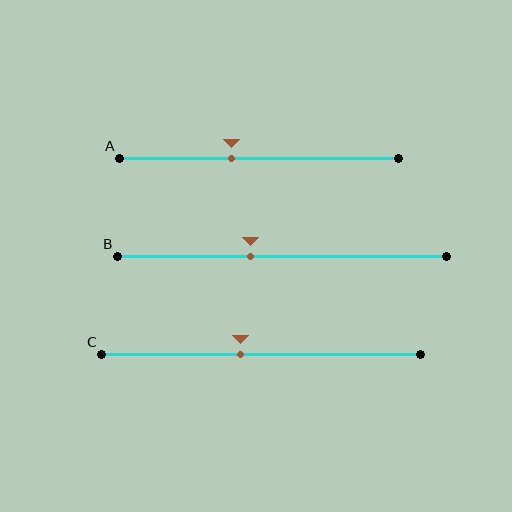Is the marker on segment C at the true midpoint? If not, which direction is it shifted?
No, the marker on segment C is shifted to the left by about 6% of the segment length.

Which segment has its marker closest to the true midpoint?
Segment C has its marker closest to the true midpoint.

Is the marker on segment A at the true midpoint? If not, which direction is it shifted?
No, the marker on segment A is shifted to the left by about 10% of the segment length.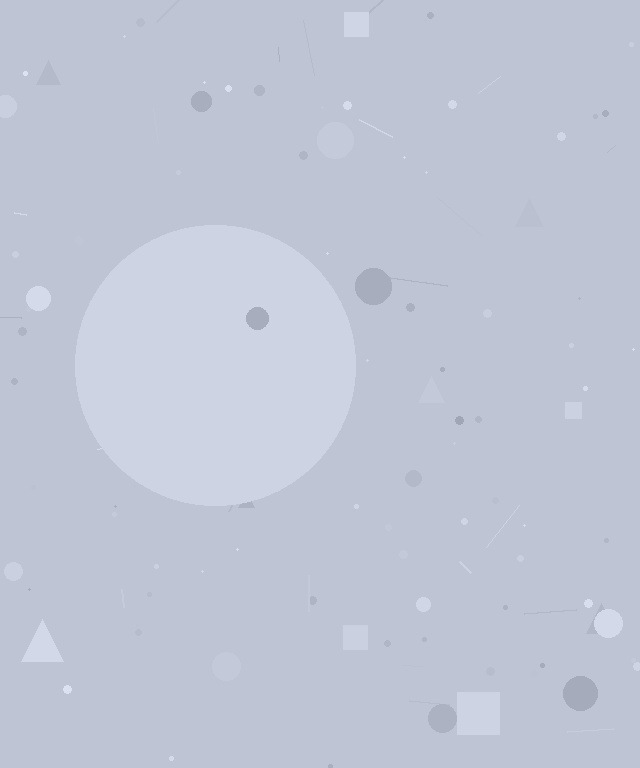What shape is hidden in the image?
A circle is hidden in the image.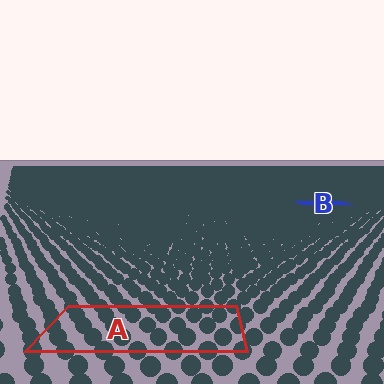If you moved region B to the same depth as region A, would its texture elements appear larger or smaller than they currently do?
They would appear larger. At a closer depth, the same texture elements are projected at a bigger on-screen size.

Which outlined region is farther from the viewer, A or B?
Region B is farther from the viewer — the texture elements inside it appear smaller and more densely packed.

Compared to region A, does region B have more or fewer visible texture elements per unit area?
Region B has more texture elements per unit area — they are packed more densely because it is farther away.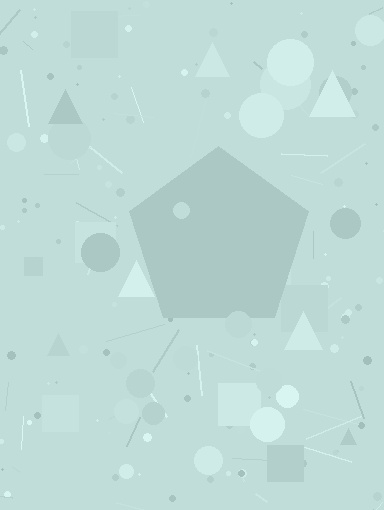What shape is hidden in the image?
A pentagon is hidden in the image.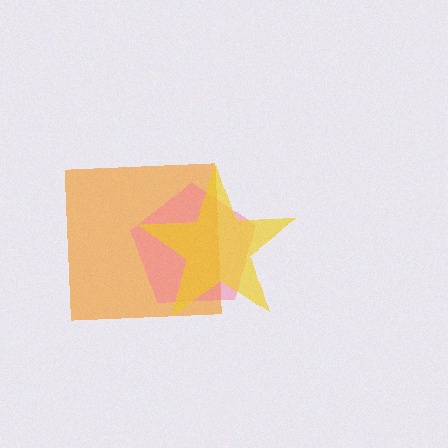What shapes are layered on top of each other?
The layered shapes are: an orange square, a pink pentagon, a yellow star.